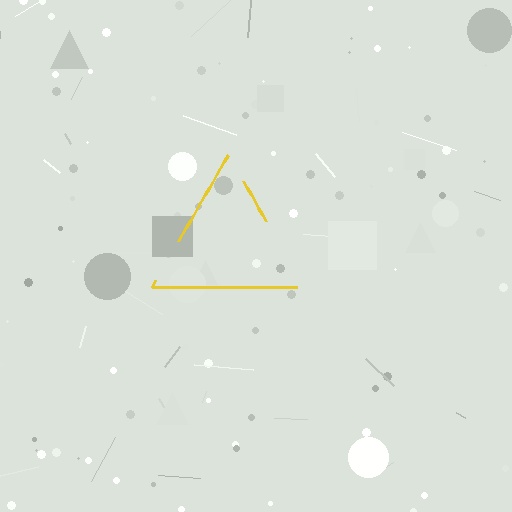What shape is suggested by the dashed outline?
The dashed outline suggests a triangle.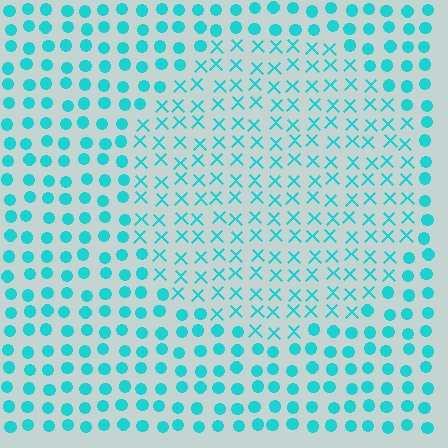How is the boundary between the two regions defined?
The boundary is defined by a change in element shape: X marks inside vs. circles outside. All elements share the same color and spacing.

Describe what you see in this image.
The image is filled with small cyan elements arranged in a uniform grid. A circle-shaped region contains X marks, while the surrounding area contains circles. The boundary is defined purely by the change in element shape.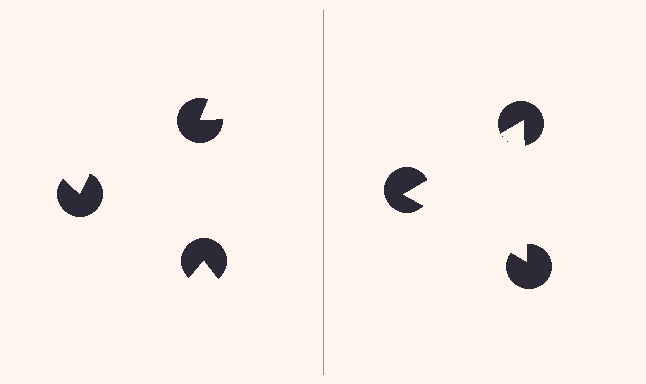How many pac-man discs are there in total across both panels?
6 — 3 on each side.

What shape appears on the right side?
An illusory triangle.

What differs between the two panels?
The pac-man discs are positioned identically on both sides; only the wedge orientations differ. On the right they align to a triangle; on the left they are misaligned.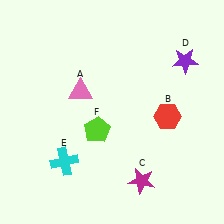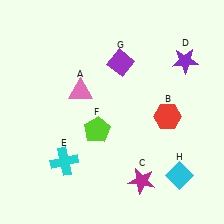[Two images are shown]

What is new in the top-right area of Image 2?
A purple diamond (G) was added in the top-right area of Image 2.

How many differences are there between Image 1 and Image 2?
There are 2 differences between the two images.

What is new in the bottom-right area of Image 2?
A cyan diamond (H) was added in the bottom-right area of Image 2.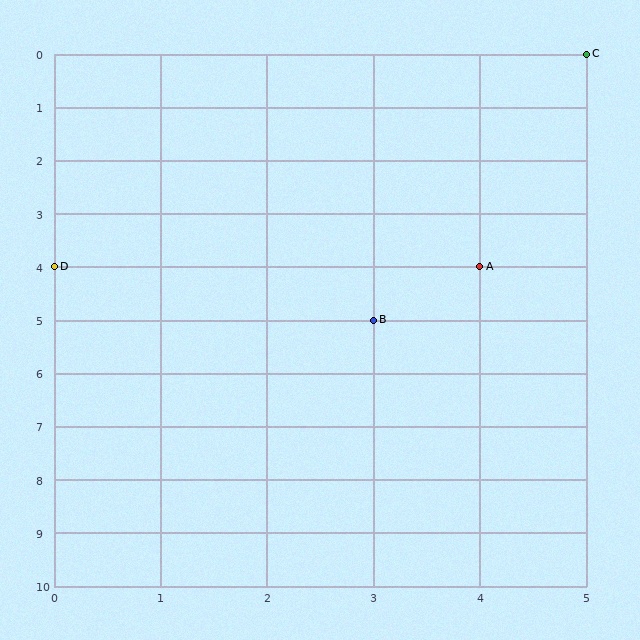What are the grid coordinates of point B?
Point B is at grid coordinates (3, 5).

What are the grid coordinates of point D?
Point D is at grid coordinates (0, 4).